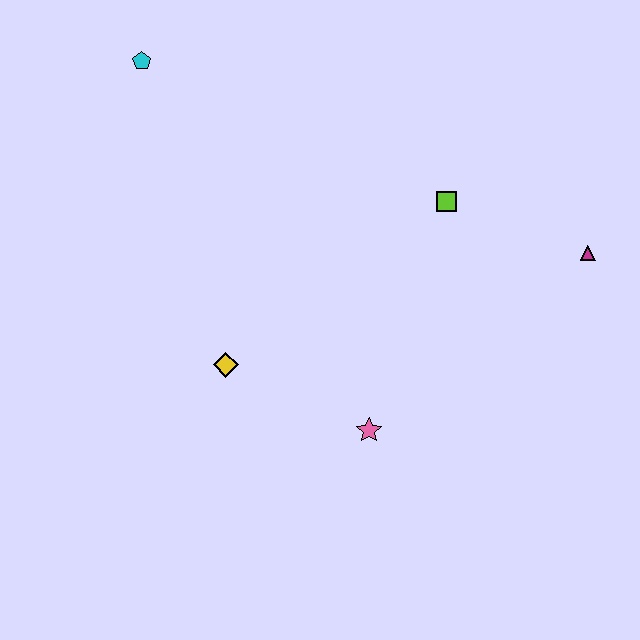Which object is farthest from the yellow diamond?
The magenta triangle is farthest from the yellow diamond.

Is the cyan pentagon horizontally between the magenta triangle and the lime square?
No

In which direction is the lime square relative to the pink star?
The lime square is above the pink star.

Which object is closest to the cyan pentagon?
The yellow diamond is closest to the cyan pentagon.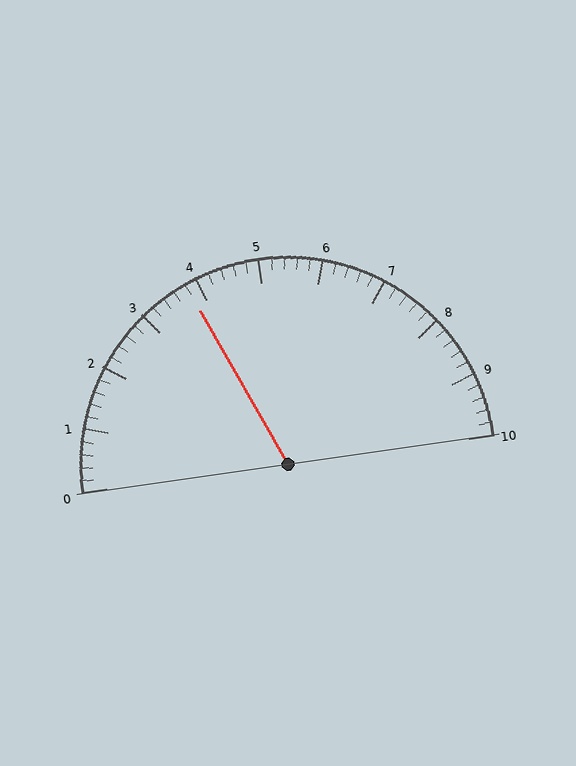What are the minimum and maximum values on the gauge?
The gauge ranges from 0 to 10.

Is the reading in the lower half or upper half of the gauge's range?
The reading is in the lower half of the range (0 to 10).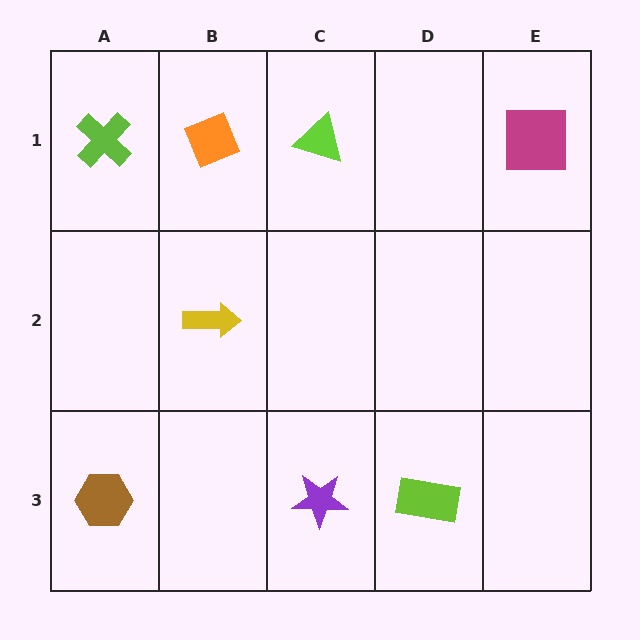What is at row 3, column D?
A lime rectangle.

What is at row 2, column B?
A yellow arrow.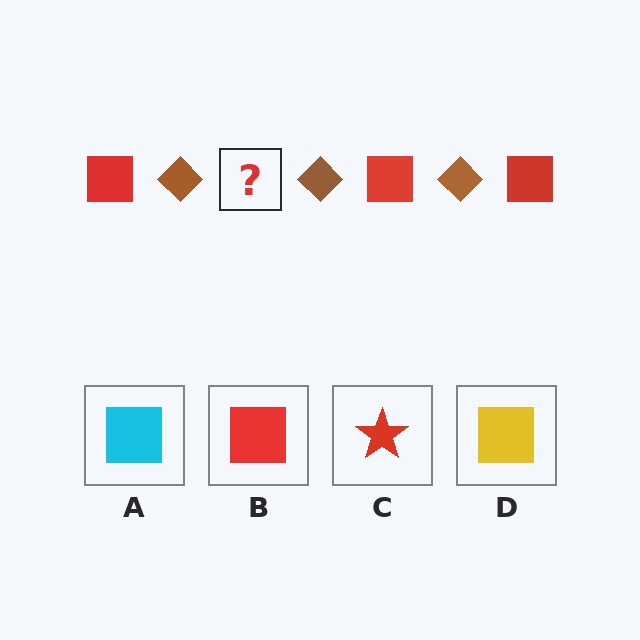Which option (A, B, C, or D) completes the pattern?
B.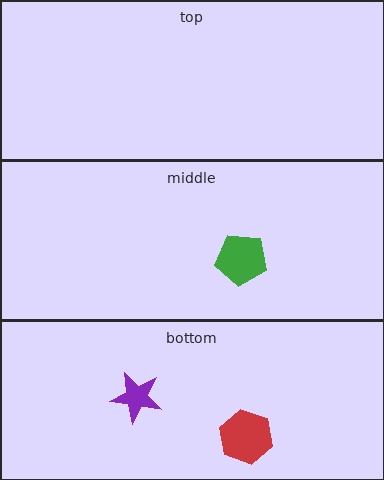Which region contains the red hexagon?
The bottom region.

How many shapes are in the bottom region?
2.